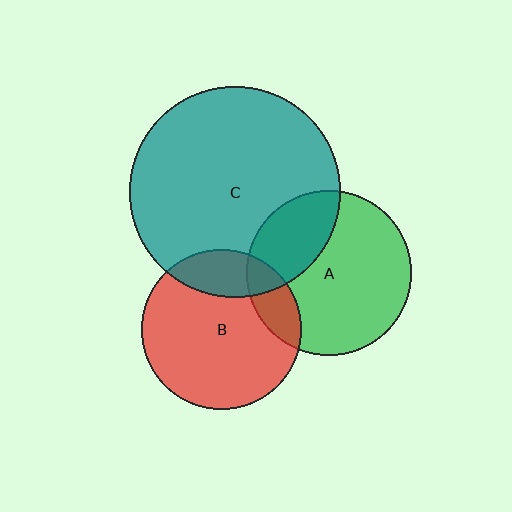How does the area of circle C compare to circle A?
Approximately 1.6 times.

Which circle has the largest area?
Circle C (teal).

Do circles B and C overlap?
Yes.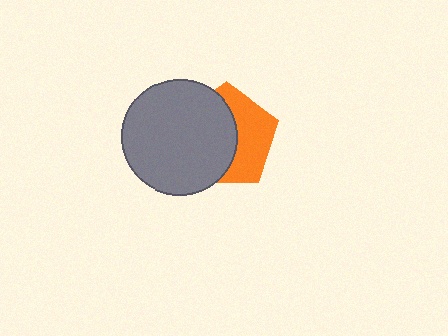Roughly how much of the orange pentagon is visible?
A small part of it is visible (roughly 44%).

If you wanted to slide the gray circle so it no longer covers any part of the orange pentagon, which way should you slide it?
Slide it left — that is the most direct way to separate the two shapes.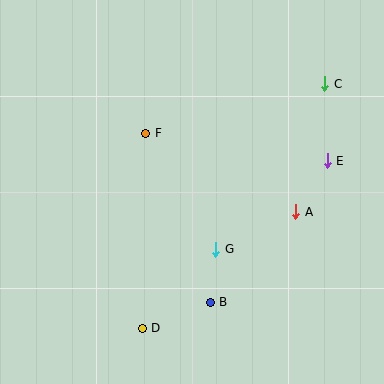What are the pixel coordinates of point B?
Point B is at (210, 302).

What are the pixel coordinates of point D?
Point D is at (142, 328).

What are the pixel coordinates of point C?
Point C is at (325, 84).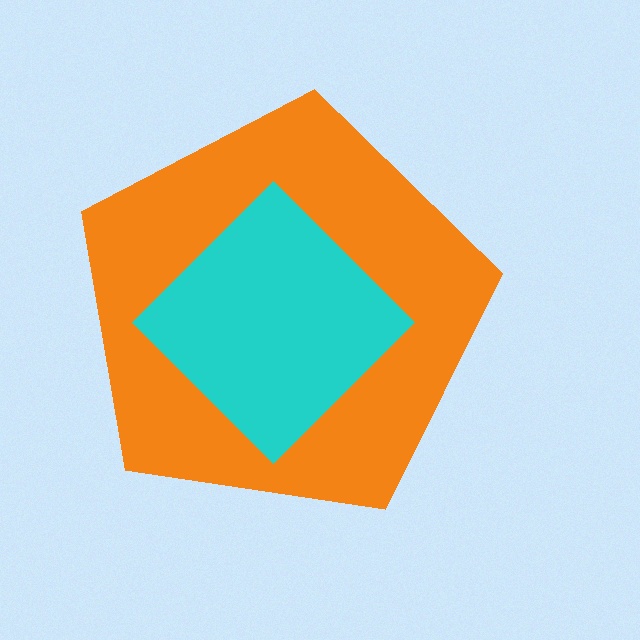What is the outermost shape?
The orange pentagon.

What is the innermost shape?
The cyan diamond.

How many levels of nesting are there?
2.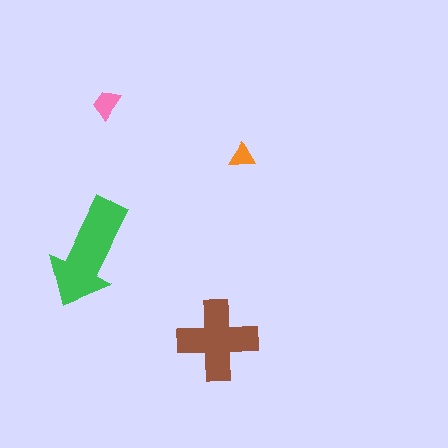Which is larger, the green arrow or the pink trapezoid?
The green arrow.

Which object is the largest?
The green arrow.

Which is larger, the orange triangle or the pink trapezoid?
The pink trapezoid.